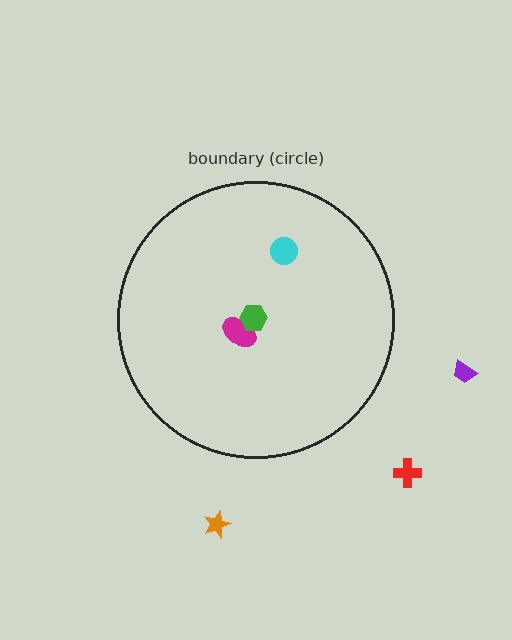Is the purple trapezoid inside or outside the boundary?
Outside.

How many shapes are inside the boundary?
3 inside, 3 outside.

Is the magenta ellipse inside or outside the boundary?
Inside.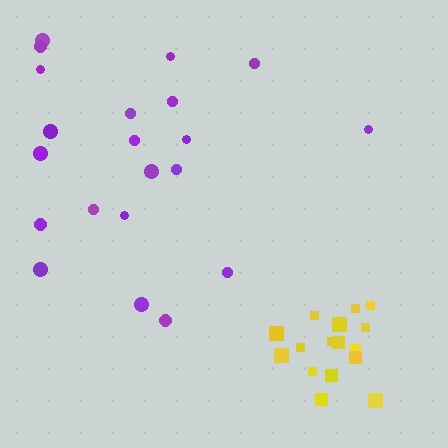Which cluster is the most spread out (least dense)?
Purple.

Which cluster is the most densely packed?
Yellow.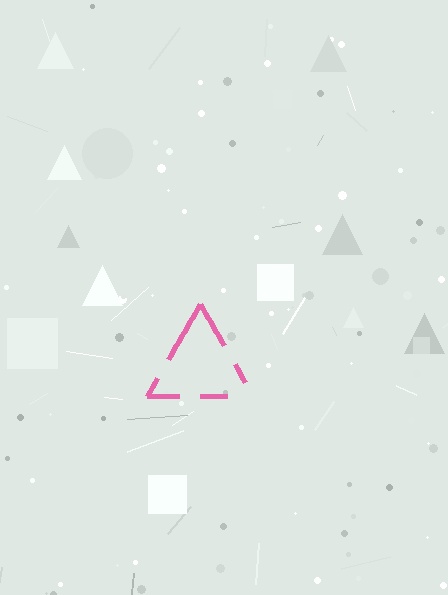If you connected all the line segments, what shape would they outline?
They would outline a triangle.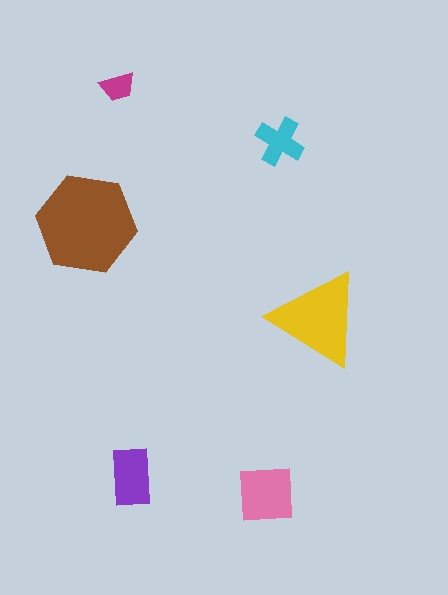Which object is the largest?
The brown hexagon.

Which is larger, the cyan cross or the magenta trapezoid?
The cyan cross.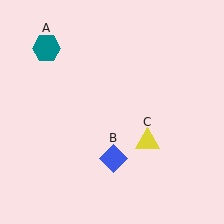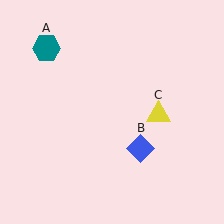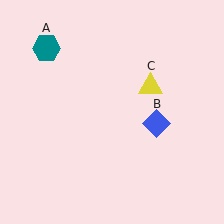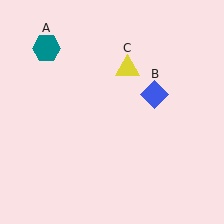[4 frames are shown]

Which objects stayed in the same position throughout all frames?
Teal hexagon (object A) remained stationary.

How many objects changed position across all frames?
2 objects changed position: blue diamond (object B), yellow triangle (object C).